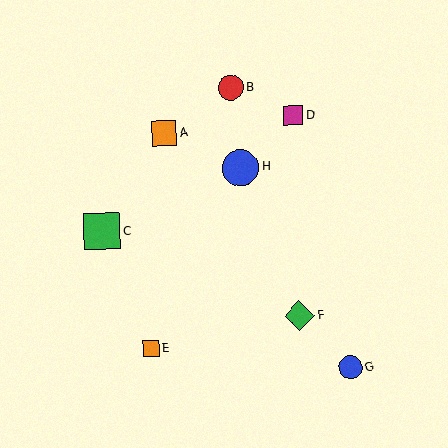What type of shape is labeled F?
Shape F is a green diamond.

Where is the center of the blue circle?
The center of the blue circle is at (241, 167).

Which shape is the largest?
The green square (labeled C) is the largest.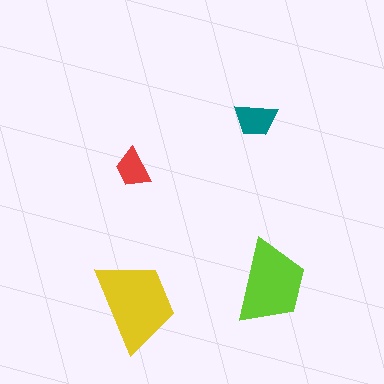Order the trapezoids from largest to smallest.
the yellow one, the lime one, the teal one, the red one.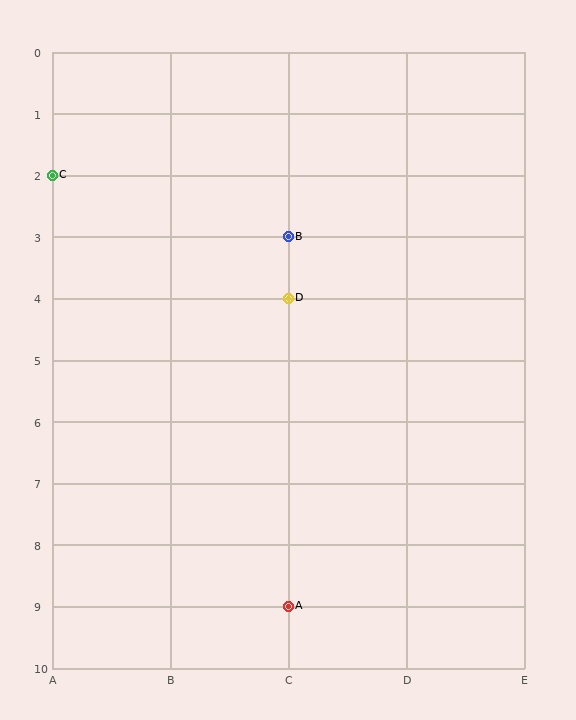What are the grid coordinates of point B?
Point B is at grid coordinates (C, 3).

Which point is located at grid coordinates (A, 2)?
Point C is at (A, 2).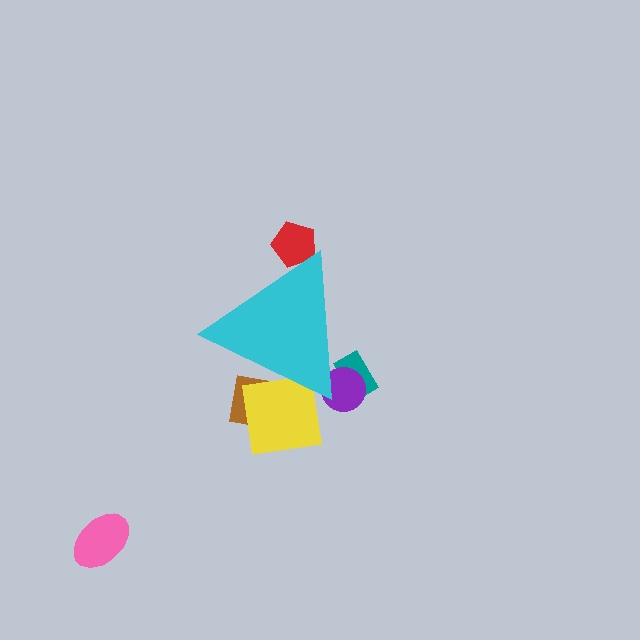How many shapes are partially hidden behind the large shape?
5 shapes are partially hidden.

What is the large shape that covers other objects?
A cyan triangle.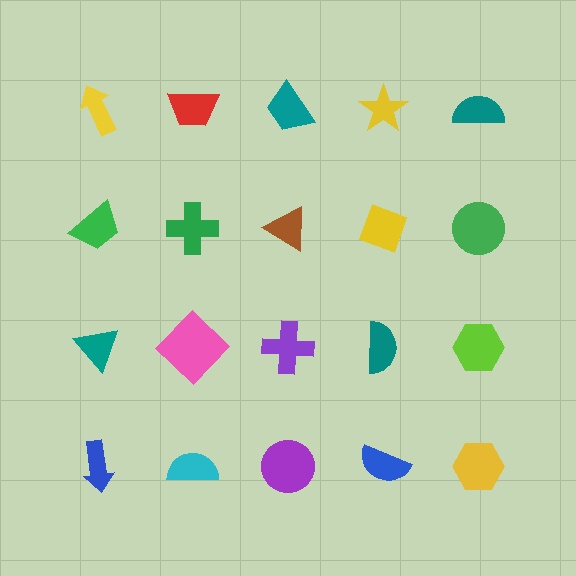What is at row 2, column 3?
A brown triangle.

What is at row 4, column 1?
A blue arrow.